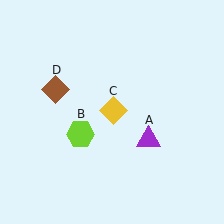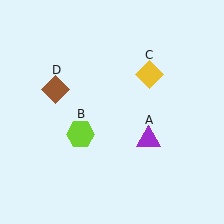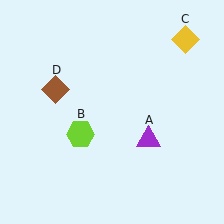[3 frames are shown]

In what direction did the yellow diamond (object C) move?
The yellow diamond (object C) moved up and to the right.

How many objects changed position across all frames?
1 object changed position: yellow diamond (object C).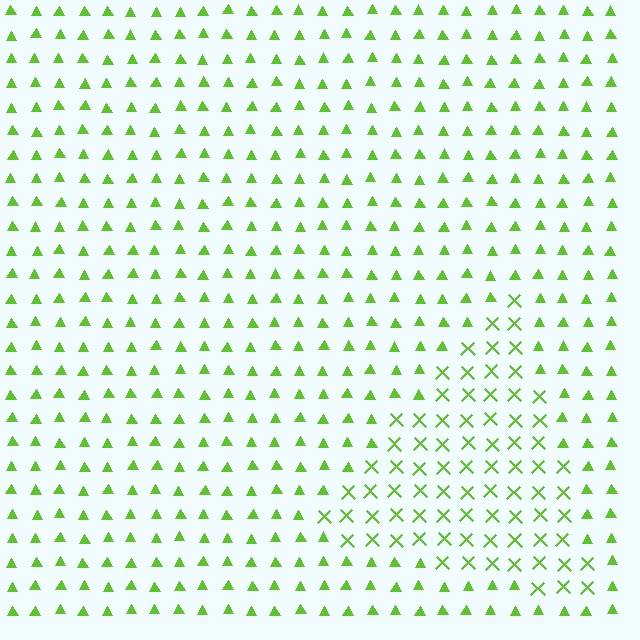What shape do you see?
I see a triangle.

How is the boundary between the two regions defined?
The boundary is defined by a change in element shape: X marks inside vs. triangles outside. All elements share the same color and spacing.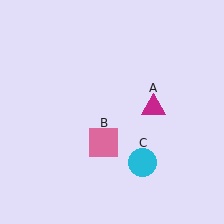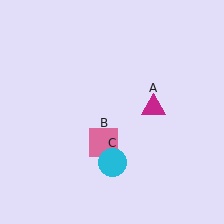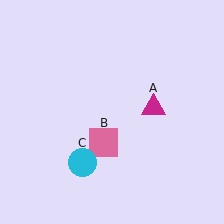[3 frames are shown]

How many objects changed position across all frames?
1 object changed position: cyan circle (object C).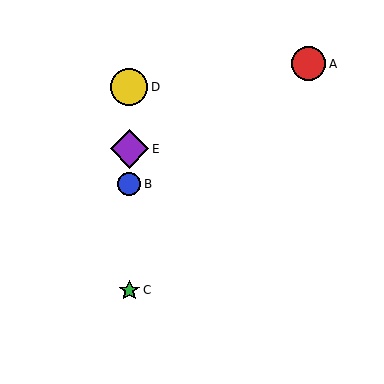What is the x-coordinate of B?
Object B is at x≈129.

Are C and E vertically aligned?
Yes, both are at x≈129.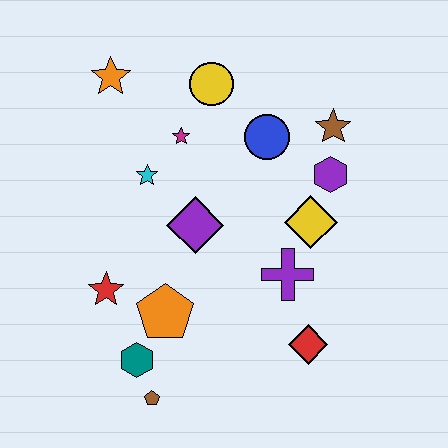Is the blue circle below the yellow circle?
Yes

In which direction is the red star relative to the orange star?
The red star is below the orange star.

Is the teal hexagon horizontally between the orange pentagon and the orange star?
Yes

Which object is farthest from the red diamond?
The orange star is farthest from the red diamond.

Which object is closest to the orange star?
The magenta star is closest to the orange star.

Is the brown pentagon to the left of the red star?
No